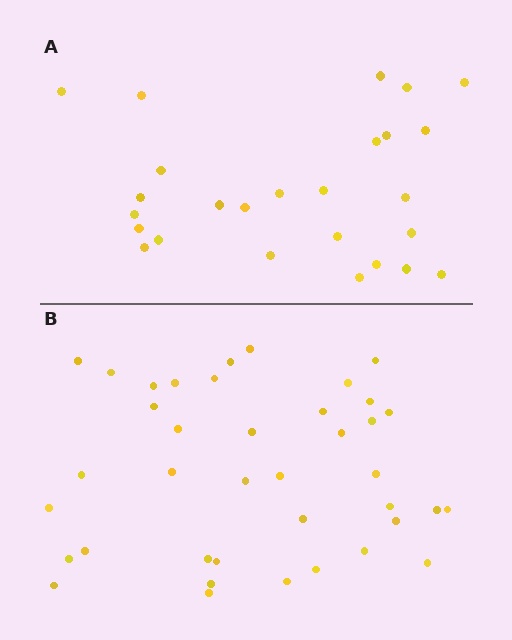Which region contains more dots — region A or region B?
Region B (the bottom region) has more dots.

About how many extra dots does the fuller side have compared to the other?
Region B has approximately 15 more dots than region A.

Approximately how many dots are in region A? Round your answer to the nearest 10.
About 30 dots. (The exact count is 26, which rounds to 30.)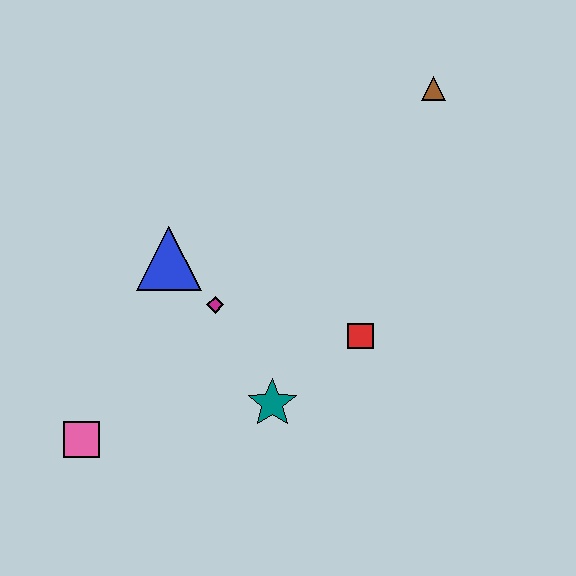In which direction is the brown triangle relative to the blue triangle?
The brown triangle is to the right of the blue triangle.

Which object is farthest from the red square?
The pink square is farthest from the red square.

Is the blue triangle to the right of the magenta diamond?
No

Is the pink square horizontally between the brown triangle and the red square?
No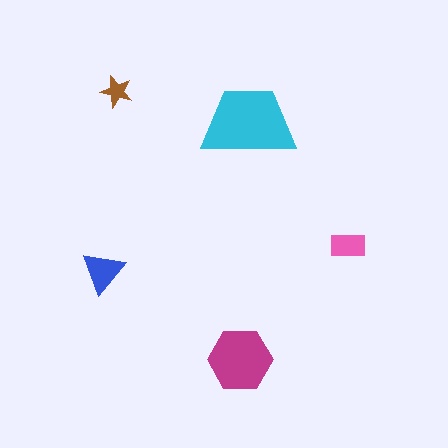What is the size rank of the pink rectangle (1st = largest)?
4th.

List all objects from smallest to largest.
The brown star, the pink rectangle, the blue triangle, the magenta hexagon, the cyan trapezoid.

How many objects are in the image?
There are 5 objects in the image.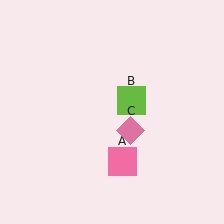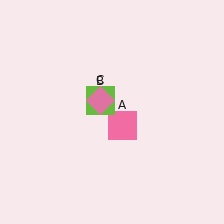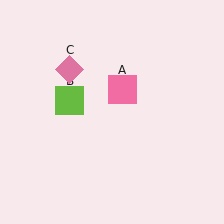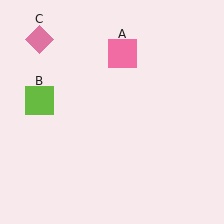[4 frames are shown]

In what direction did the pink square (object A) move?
The pink square (object A) moved up.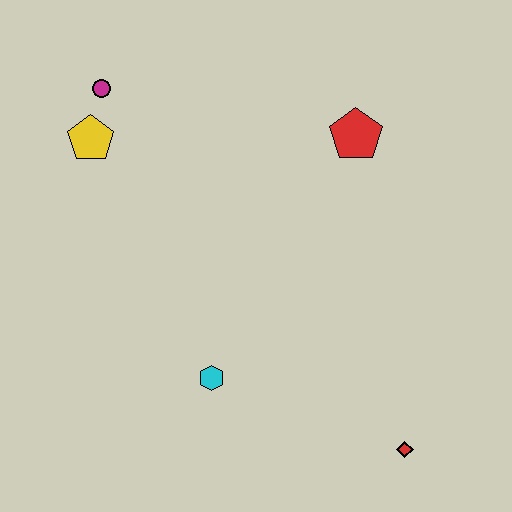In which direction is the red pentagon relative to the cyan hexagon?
The red pentagon is above the cyan hexagon.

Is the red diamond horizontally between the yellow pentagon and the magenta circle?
No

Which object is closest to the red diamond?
The cyan hexagon is closest to the red diamond.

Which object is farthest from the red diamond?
The magenta circle is farthest from the red diamond.